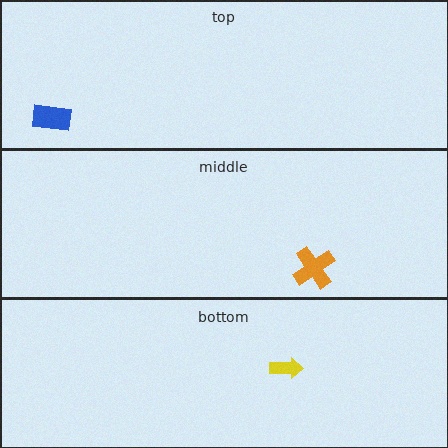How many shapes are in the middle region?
1.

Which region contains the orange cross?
The middle region.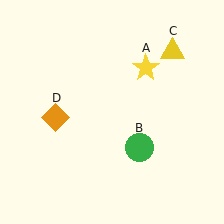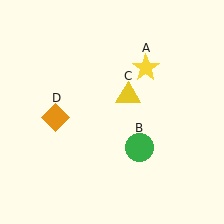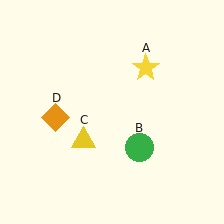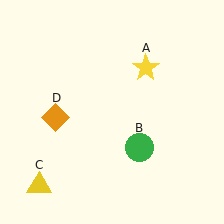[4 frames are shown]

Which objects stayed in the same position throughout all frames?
Yellow star (object A) and green circle (object B) and orange diamond (object D) remained stationary.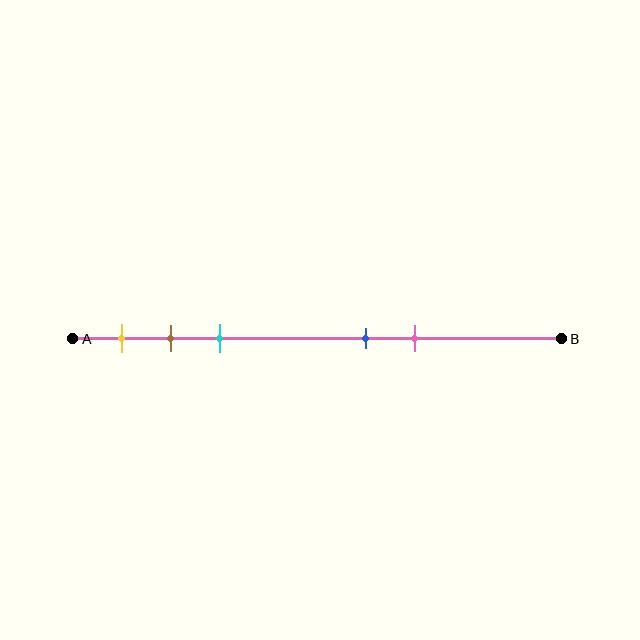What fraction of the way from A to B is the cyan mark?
The cyan mark is approximately 30% (0.3) of the way from A to B.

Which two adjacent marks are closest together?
The brown and cyan marks are the closest adjacent pair.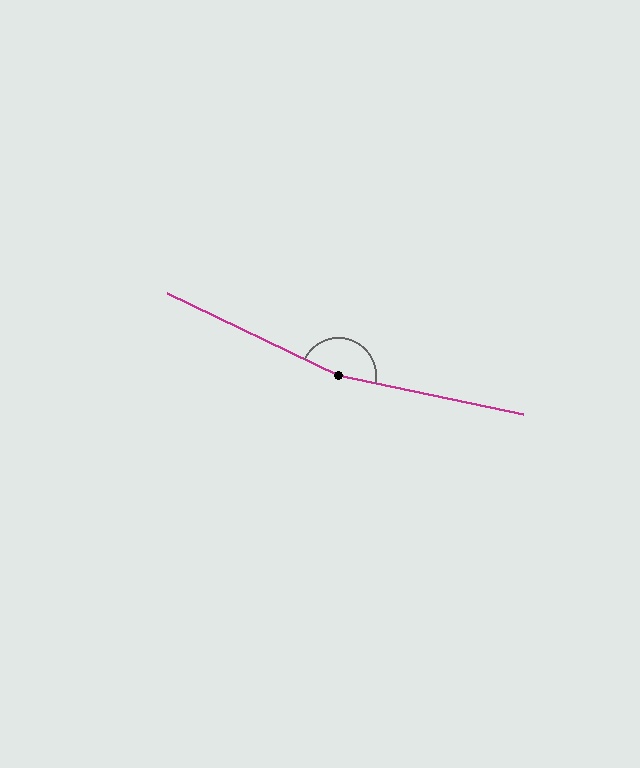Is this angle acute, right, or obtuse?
It is obtuse.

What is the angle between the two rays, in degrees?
Approximately 166 degrees.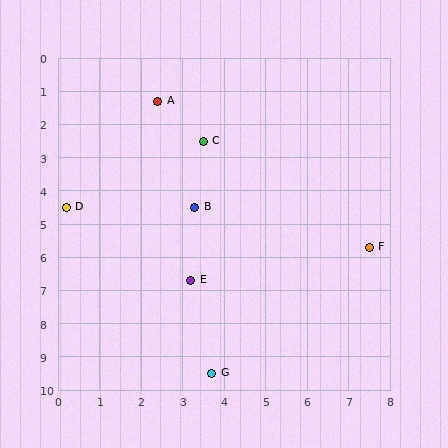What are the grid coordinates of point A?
Point A is at approximately (2.4, 1.3).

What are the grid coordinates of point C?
Point C is at approximately (3.5, 2.5).